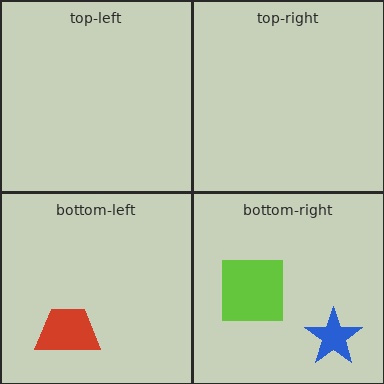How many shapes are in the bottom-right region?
2.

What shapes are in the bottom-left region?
The red trapezoid.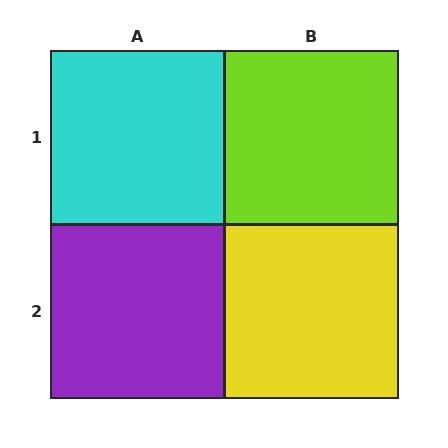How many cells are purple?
1 cell is purple.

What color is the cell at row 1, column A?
Cyan.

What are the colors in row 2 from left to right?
Purple, yellow.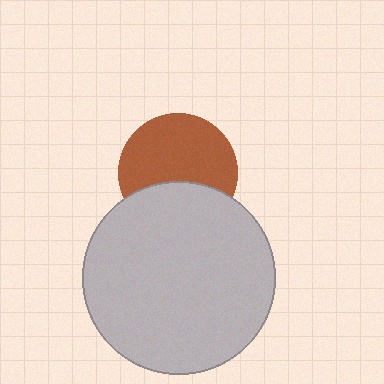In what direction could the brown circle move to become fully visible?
The brown circle could move up. That would shift it out from behind the light gray circle entirely.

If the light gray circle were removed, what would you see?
You would see the complete brown circle.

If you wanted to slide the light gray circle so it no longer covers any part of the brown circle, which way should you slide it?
Slide it down — that is the most direct way to separate the two shapes.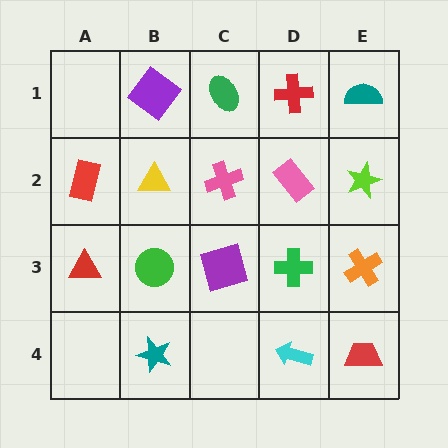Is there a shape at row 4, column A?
No, that cell is empty.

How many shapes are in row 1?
4 shapes.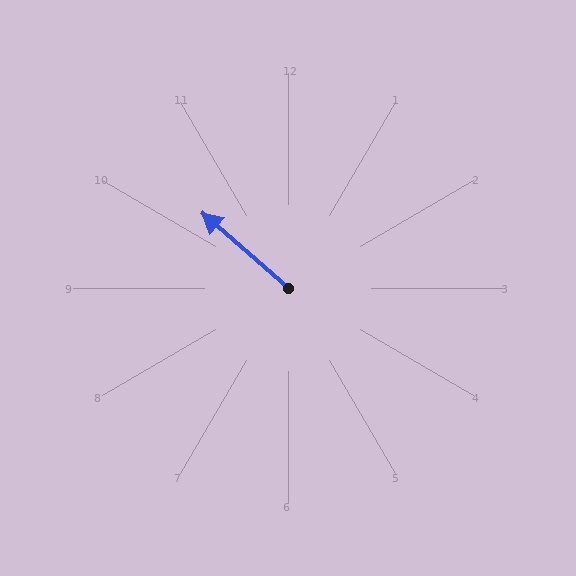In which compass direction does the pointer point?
Northwest.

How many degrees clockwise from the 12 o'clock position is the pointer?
Approximately 311 degrees.